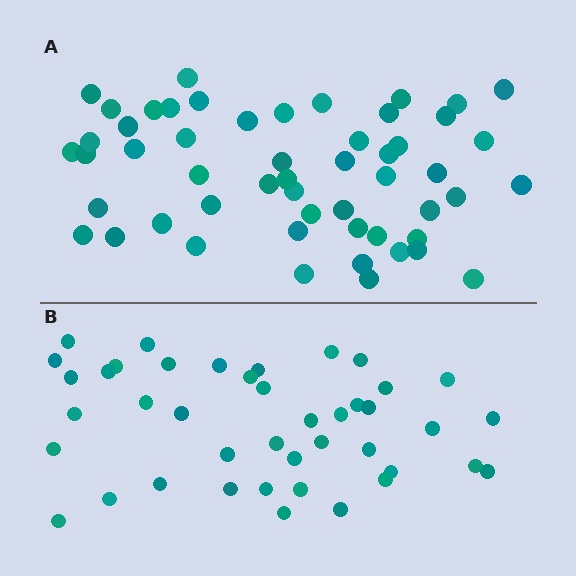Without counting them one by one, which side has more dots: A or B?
Region A (the top region) has more dots.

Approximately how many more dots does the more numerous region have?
Region A has roughly 12 or so more dots than region B.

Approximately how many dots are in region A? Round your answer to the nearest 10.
About 50 dots. (The exact count is 53, which rounds to 50.)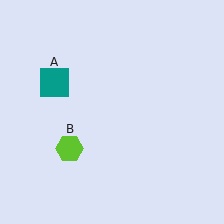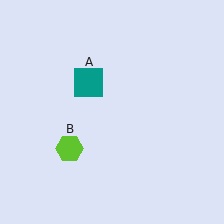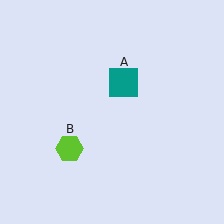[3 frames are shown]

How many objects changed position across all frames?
1 object changed position: teal square (object A).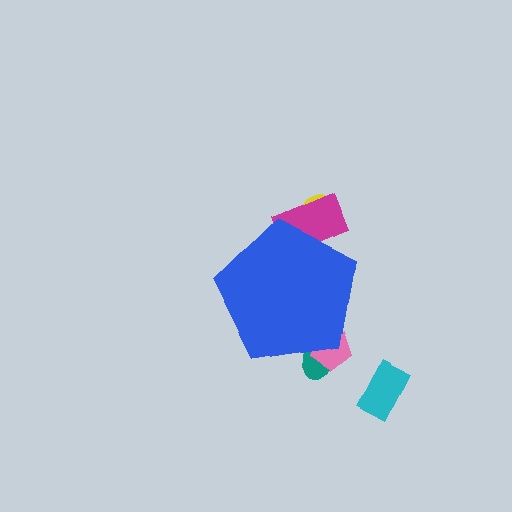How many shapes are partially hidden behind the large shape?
4 shapes are partially hidden.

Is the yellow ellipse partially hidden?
Yes, the yellow ellipse is partially hidden behind the blue pentagon.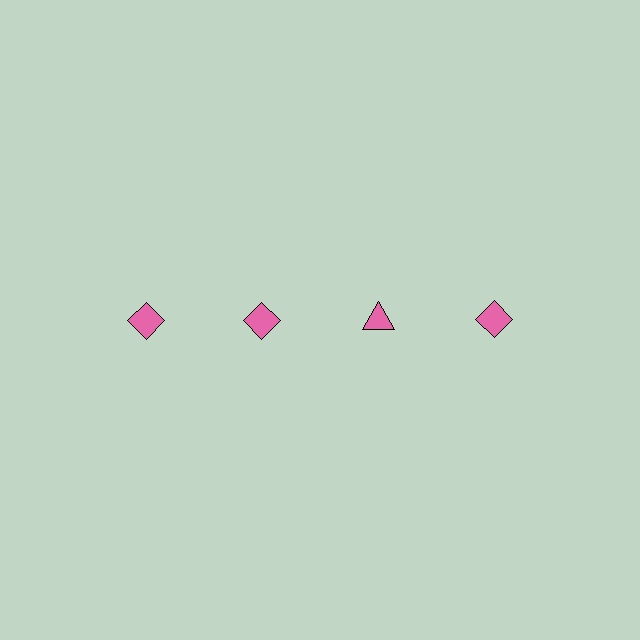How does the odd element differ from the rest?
It has a different shape: triangle instead of diamond.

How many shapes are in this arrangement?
There are 4 shapes arranged in a grid pattern.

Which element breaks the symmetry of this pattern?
The pink triangle in the top row, center column breaks the symmetry. All other shapes are pink diamonds.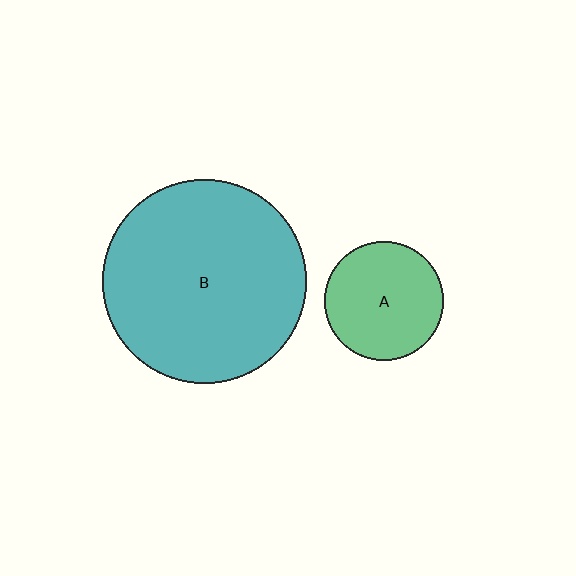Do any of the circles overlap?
No, none of the circles overlap.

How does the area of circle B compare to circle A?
Approximately 2.9 times.